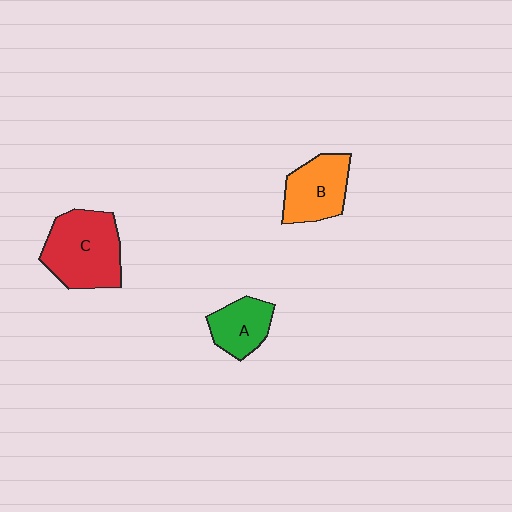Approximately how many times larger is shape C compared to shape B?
Approximately 1.4 times.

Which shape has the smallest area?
Shape A (green).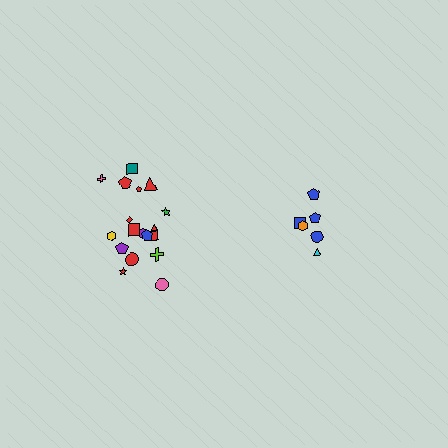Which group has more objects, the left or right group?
The left group.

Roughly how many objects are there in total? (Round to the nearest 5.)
Roughly 25 objects in total.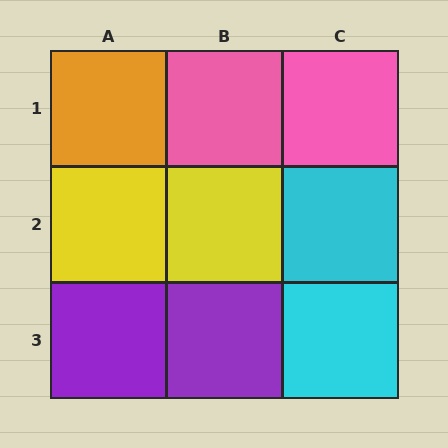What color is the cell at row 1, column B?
Pink.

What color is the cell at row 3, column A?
Purple.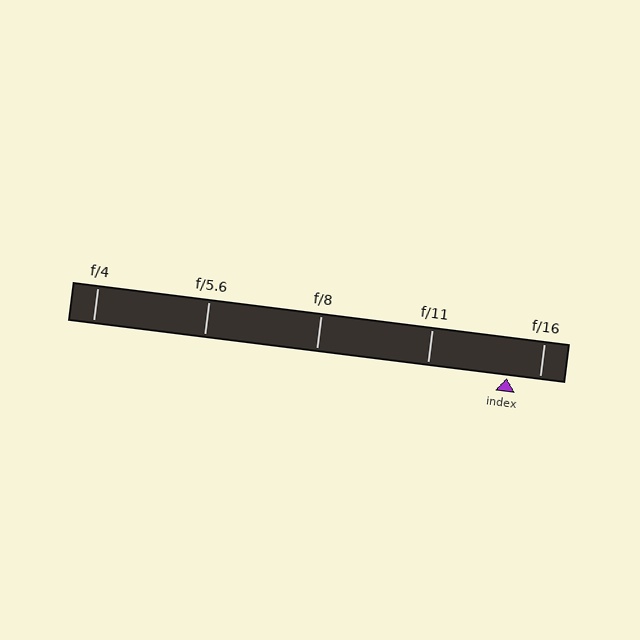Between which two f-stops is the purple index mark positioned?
The index mark is between f/11 and f/16.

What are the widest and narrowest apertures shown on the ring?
The widest aperture shown is f/4 and the narrowest is f/16.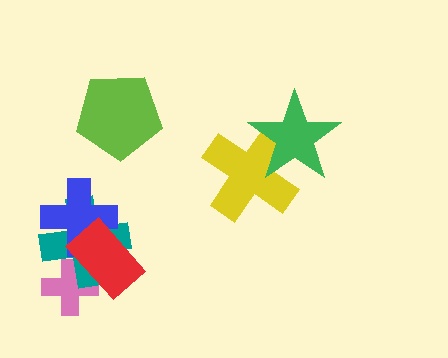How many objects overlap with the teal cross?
3 objects overlap with the teal cross.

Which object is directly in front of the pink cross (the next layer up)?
The teal cross is directly in front of the pink cross.